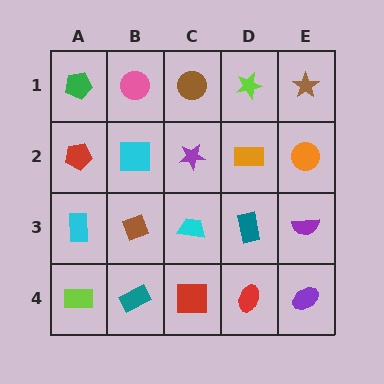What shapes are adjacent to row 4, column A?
A cyan rectangle (row 3, column A), a teal rectangle (row 4, column B).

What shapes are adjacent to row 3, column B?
A cyan square (row 2, column B), a teal rectangle (row 4, column B), a cyan rectangle (row 3, column A), a cyan trapezoid (row 3, column C).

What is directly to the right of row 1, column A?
A pink circle.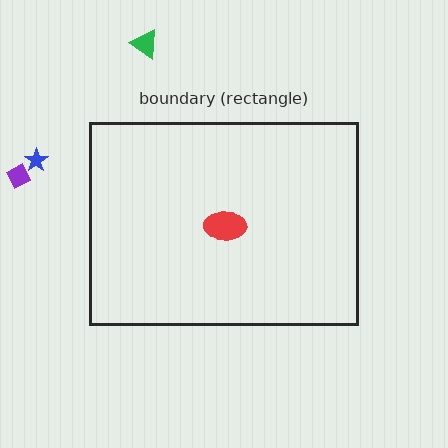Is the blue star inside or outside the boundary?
Outside.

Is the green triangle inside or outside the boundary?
Outside.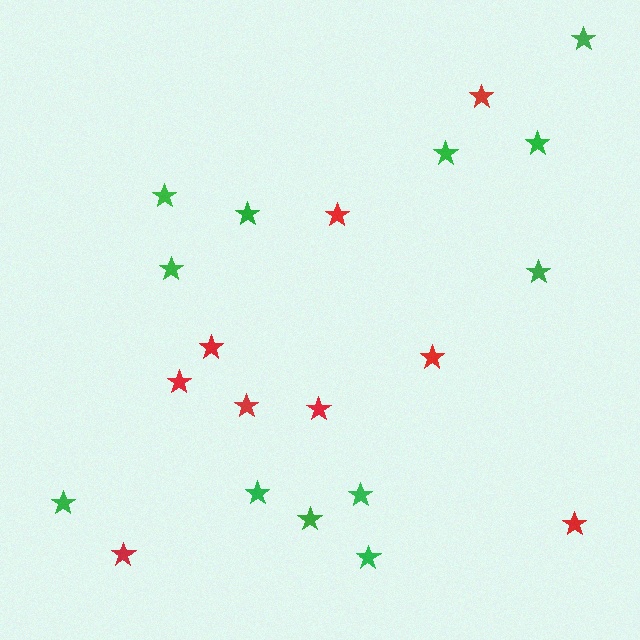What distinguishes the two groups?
There are 2 groups: one group of red stars (9) and one group of green stars (12).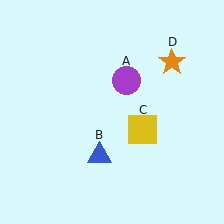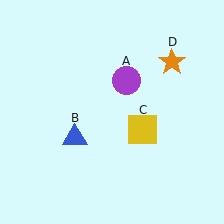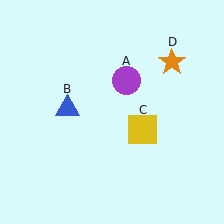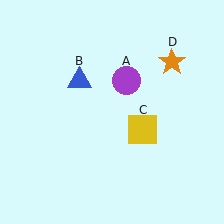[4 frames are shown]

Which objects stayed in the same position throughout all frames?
Purple circle (object A) and yellow square (object C) and orange star (object D) remained stationary.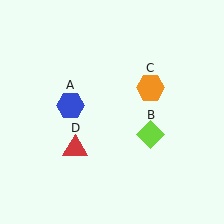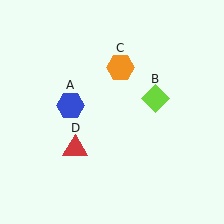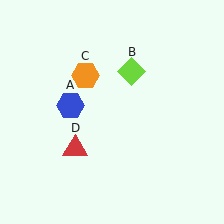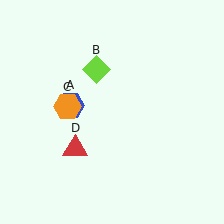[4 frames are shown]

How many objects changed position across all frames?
2 objects changed position: lime diamond (object B), orange hexagon (object C).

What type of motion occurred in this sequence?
The lime diamond (object B), orange hexagon (object C) rotated counterclockwise around the center of the scene.